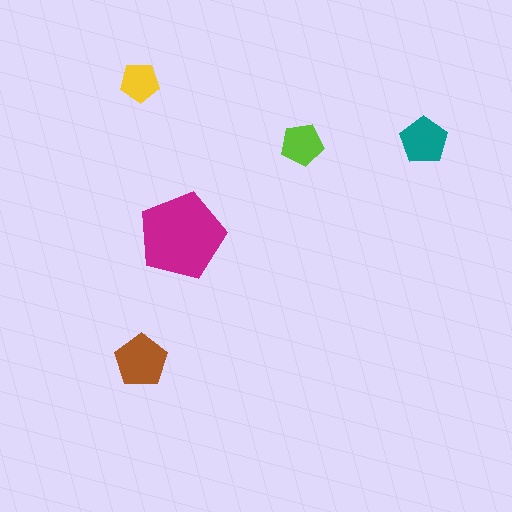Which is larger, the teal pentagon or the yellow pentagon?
The teal one.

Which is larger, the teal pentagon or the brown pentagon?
The brown one.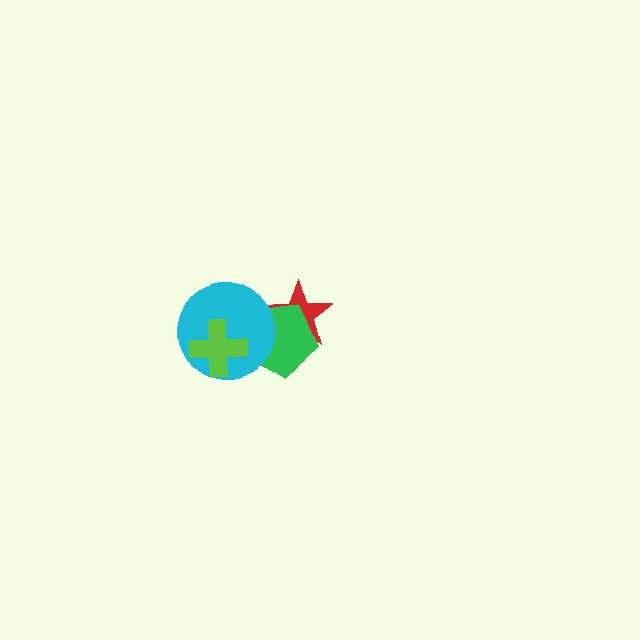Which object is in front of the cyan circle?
The lime cross is in front of the cyan circle.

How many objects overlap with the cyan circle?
3 objects overlap with the cyan circle.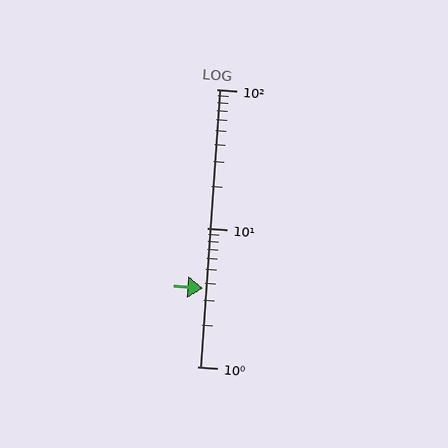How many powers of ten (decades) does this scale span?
The scale spans 2 decades, from 1 to 100.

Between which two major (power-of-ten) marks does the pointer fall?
The pointer is between 1 and 10.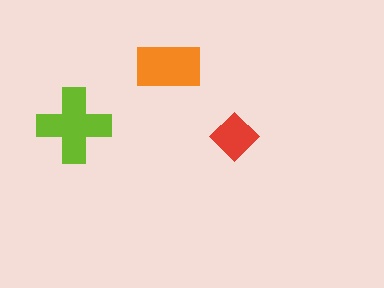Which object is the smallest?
The red diamond.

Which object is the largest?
The lime cross.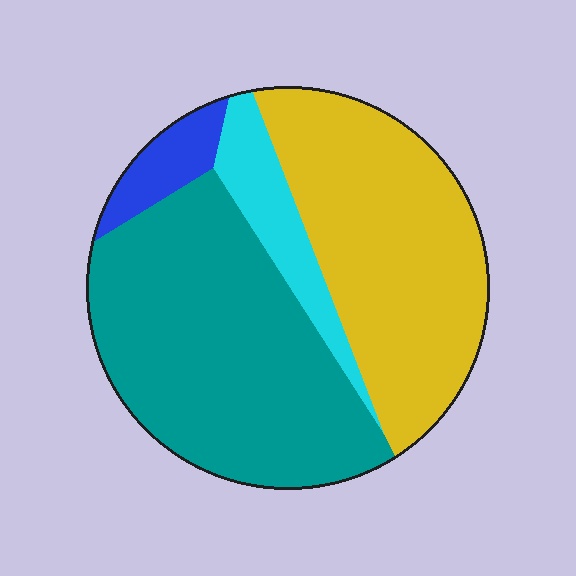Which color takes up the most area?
Teal, at roughly 45%.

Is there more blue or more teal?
Teal.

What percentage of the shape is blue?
Blue covers about 5% of the shape.